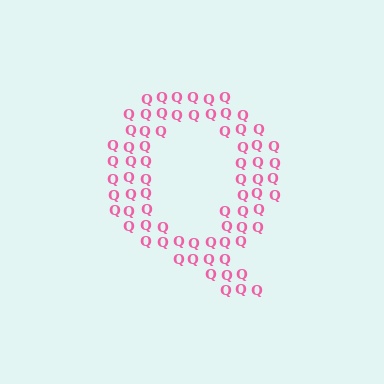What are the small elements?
The small elements are letter Q's.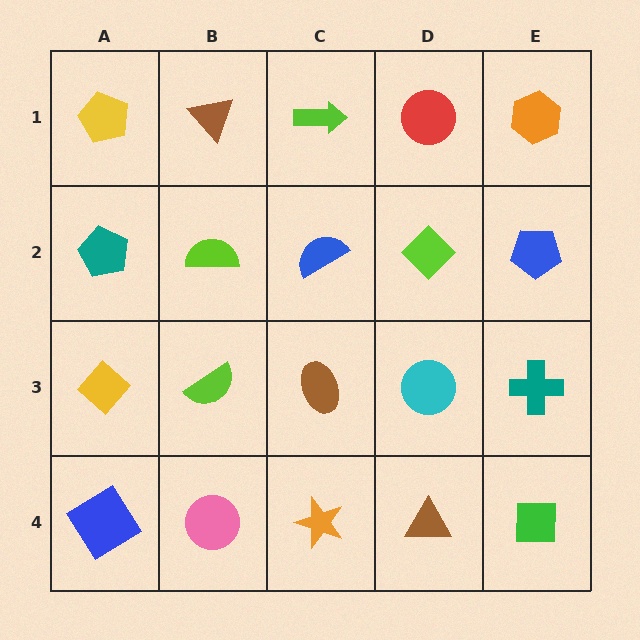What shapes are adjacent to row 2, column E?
An orange hexagon (row 1, column E), a teal cross (row 3, column E), a lime diamond (row 2, column D).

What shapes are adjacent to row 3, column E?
A blue pentagon (row 2, column E), a green square (row 4, column E), a cyan circle (row 3, column D).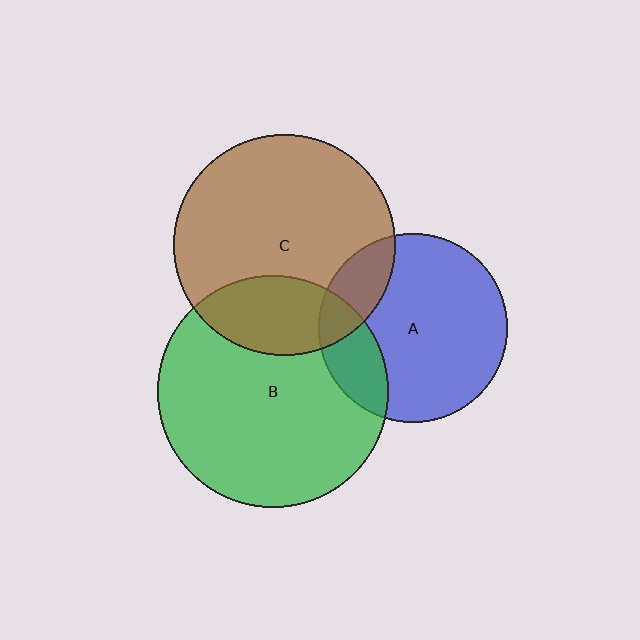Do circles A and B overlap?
Yes.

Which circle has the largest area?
Circle B (green).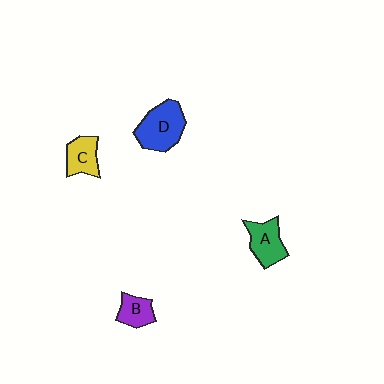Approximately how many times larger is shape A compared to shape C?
Approximately 1.2 times.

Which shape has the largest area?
Shape D (blue).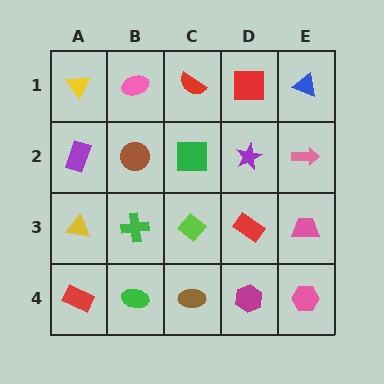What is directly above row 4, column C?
A lime diamond.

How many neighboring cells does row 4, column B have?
3.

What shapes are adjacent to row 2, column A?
A yellow triangle (row 1, column A), a yellow triangle (row 3, column A), a brown circle (row 2, column B).